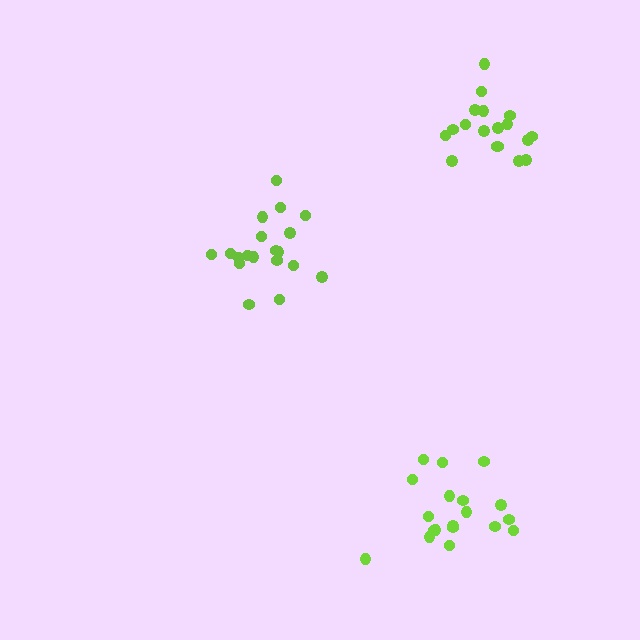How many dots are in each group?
Group 1: 19 dots, Group 2: 19 dots, Group 3: 18 dots (56 total).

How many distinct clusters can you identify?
There are 3 distinct clusters.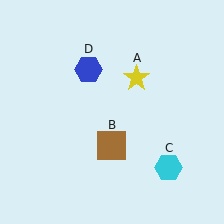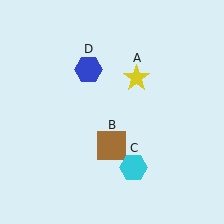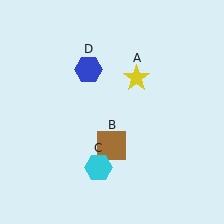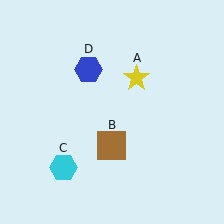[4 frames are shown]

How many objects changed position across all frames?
1 object changed position: cyan hexagon (object C).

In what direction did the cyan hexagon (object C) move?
The cyan hexagon (object C) moved left.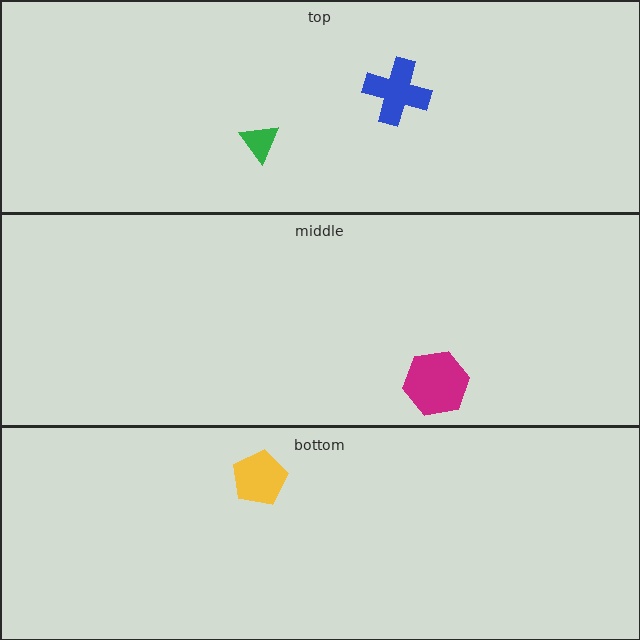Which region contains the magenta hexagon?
The middle region.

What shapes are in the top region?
The green triangle, the blue cross.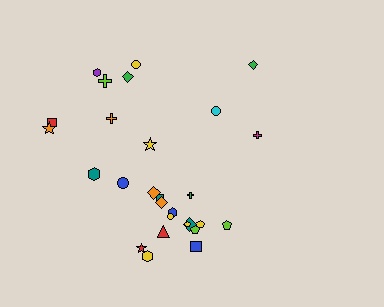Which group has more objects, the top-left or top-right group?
The top-left group.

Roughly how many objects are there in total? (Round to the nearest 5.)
Roughly 30 objects in total.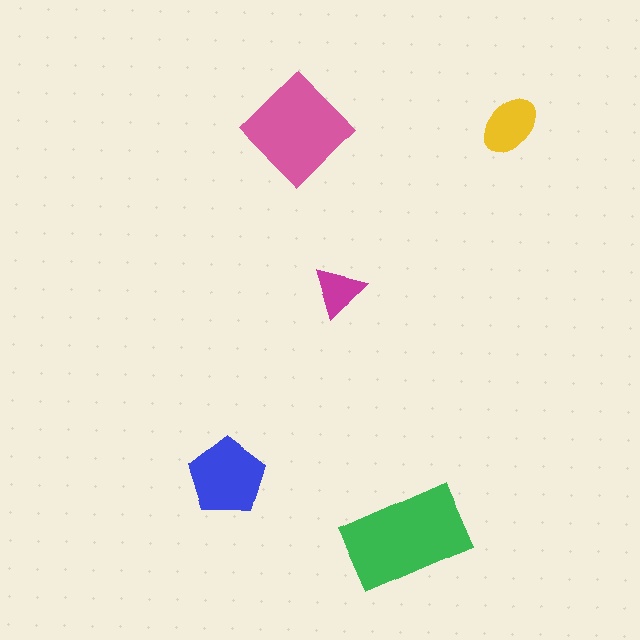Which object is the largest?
The green rectangle.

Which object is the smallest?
The magenta triangle.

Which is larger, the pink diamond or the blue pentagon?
The pink diamond.